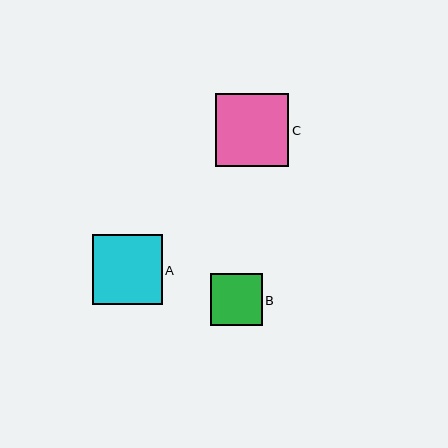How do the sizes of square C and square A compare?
Square C and square A are approximately the same size.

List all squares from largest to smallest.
From largest to smallest: C, A, B.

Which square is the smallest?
Square B is the smallest with a size of approximately 52 pixels.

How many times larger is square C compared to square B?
Square C is approximately 1.4 times the size of square B.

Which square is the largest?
Square C is the largest with a size of approximately 74 pixels.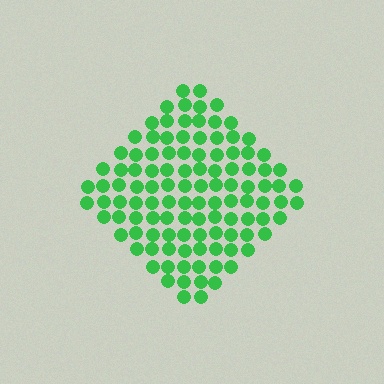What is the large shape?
The large shape is a diamond.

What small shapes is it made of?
It is made of small circles.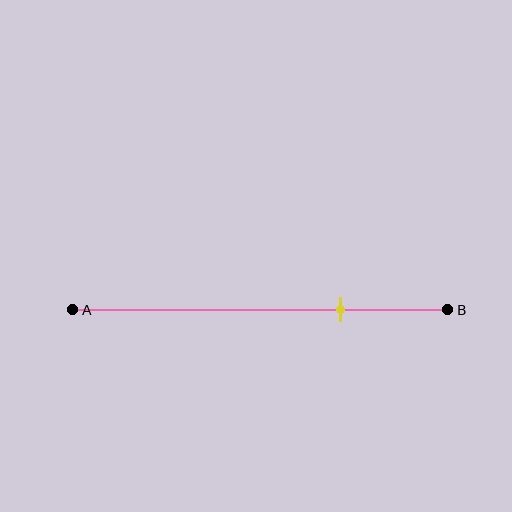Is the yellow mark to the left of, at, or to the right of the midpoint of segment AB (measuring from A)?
The yellow mark is to the right of the midpoint of segment AB.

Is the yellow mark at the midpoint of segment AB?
No, the mark is at about 70% from A, not at the 50% midpoint.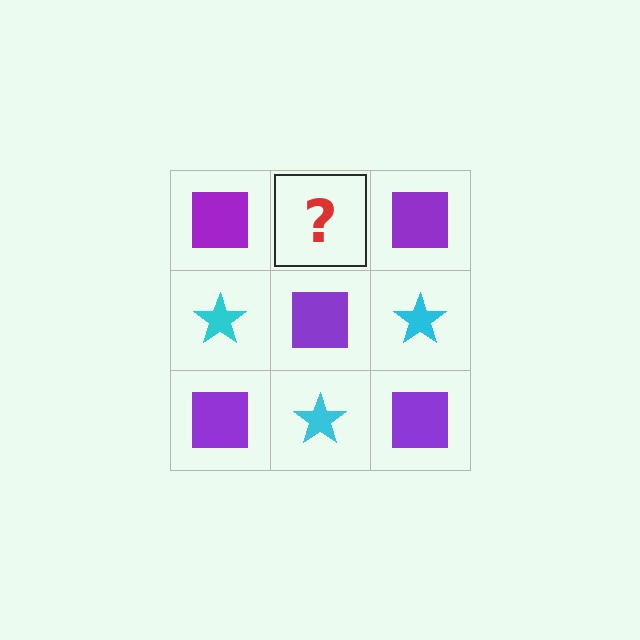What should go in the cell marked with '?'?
The missing cell should contain a cyan star.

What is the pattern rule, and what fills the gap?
The rule is that it alternates purple square and cyan star in a checkerboard pattern. The gap should be filled with a cyan star.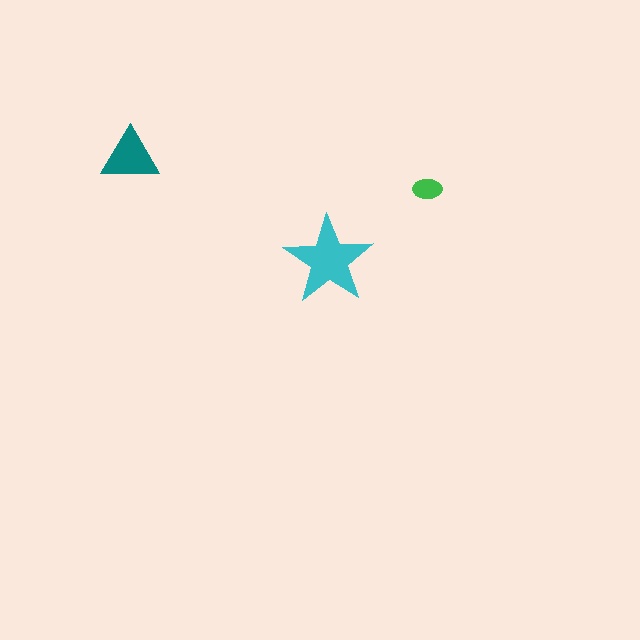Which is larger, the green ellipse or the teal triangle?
The teal triangle.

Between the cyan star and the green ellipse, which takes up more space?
The cyan star.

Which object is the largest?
The cyan star.